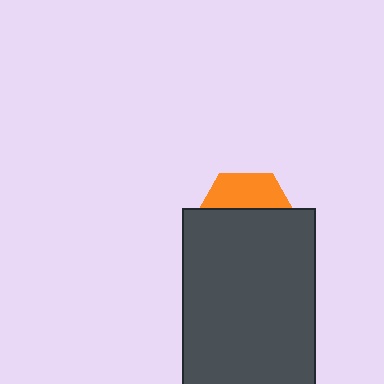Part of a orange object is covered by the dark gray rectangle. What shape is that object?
It is a hexagon.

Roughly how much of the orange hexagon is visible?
A small part of it is visible (roughly 34%).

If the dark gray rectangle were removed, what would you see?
You would see the complete orange hexagon.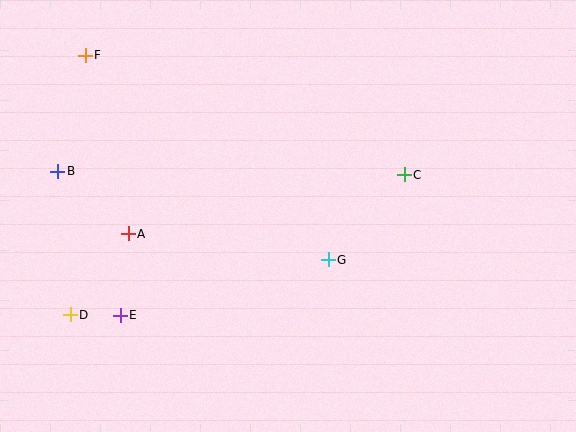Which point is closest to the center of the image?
Point G at (328, 260) is closest to the center.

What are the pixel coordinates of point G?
Point G is at (328, 260).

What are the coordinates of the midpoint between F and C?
The midpoint between F and C is at (245, 115).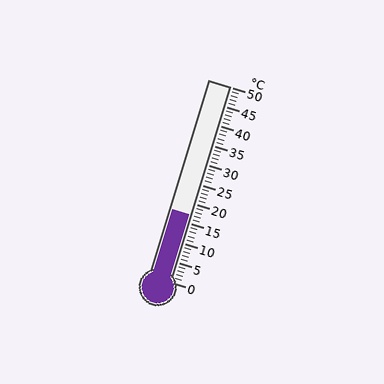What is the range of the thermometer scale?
The thermometer scale ranges from 0°C to 50°C.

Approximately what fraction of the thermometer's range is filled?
The thermometer is filled to approximately 35% of its range.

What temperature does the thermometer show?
The thermometer shows approximately 17°C.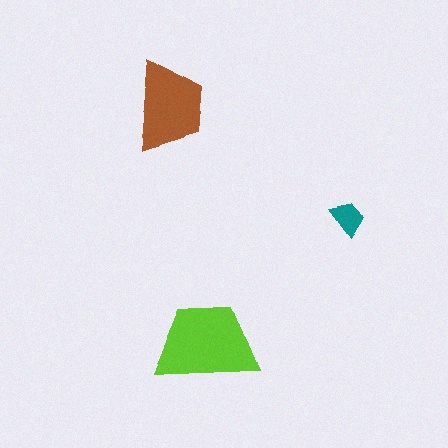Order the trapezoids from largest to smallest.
the lime one, the brown one, the teal one.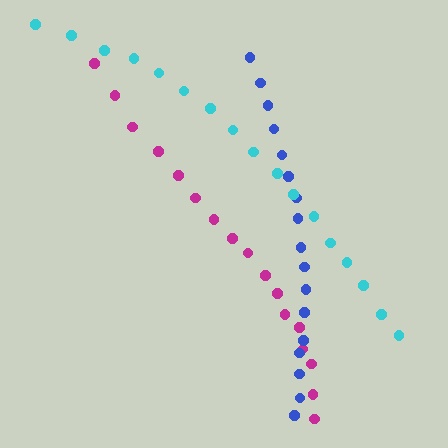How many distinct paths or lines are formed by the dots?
There are 3 distinct paths.